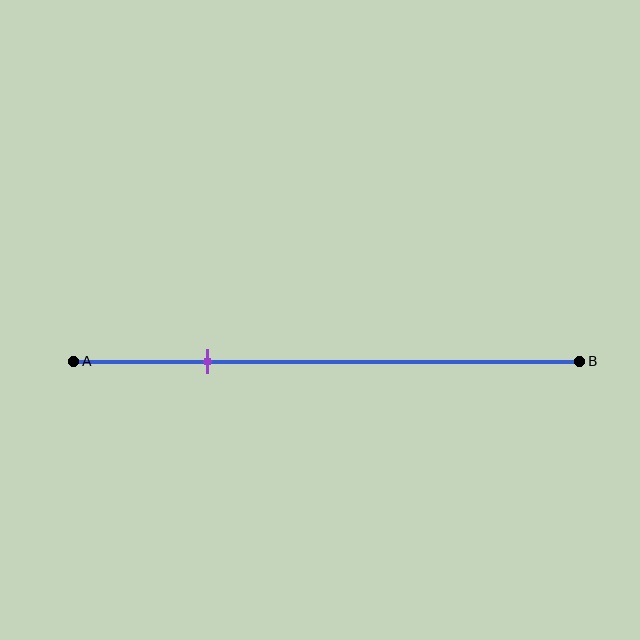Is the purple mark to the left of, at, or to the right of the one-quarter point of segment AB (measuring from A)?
The purple mark is approximately at the one-quarter point of segment AB.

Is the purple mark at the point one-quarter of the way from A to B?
Yes, the mark is approximately at the one-quarter point.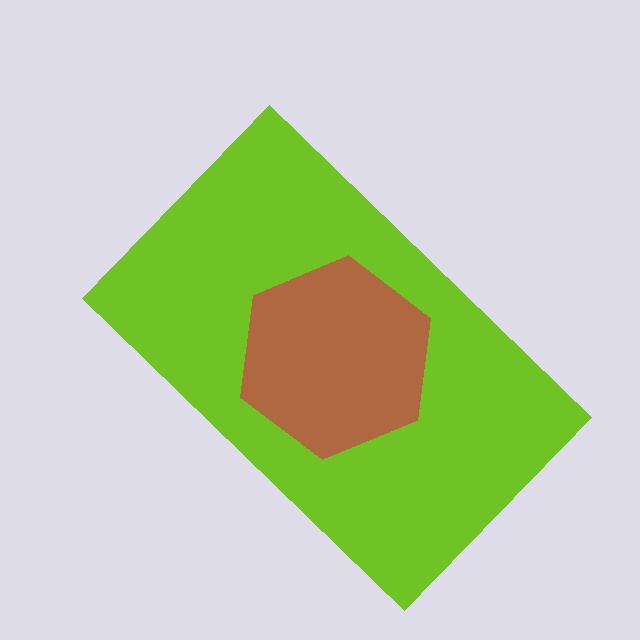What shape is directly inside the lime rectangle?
The brown hexagon.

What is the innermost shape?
The brown hexagon.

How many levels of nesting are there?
2.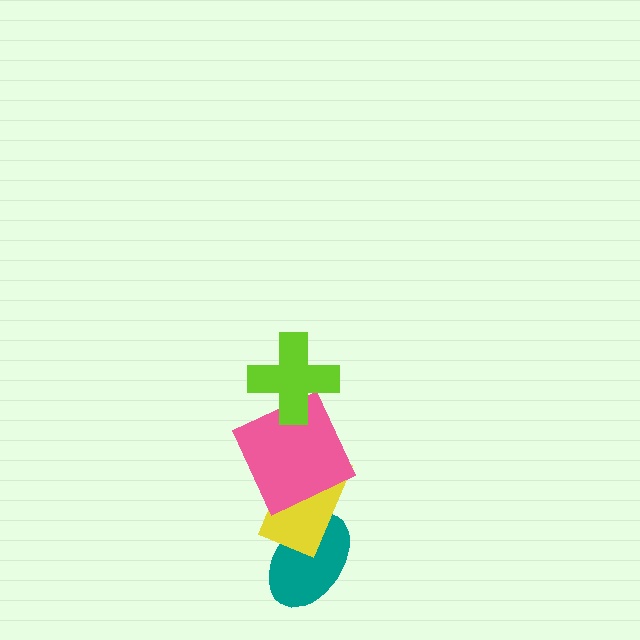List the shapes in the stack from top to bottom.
From top to bottom: the lime cross, the pink square, the yellow rectangle, the teal ellipse.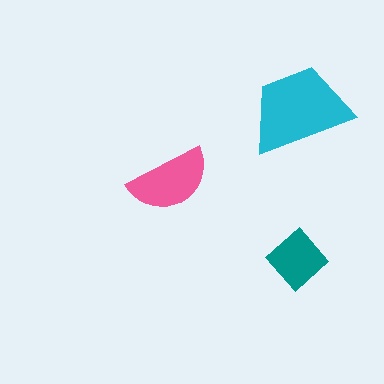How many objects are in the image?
There are 3 objects in the image.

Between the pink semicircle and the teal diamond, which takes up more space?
The pink semicircle.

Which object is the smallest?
The teal diamond.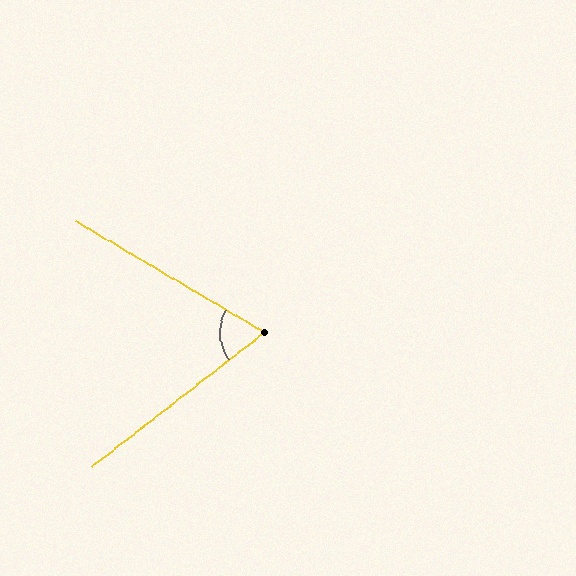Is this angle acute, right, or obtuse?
It is acute.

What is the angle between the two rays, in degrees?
Approximately 68 degrees.